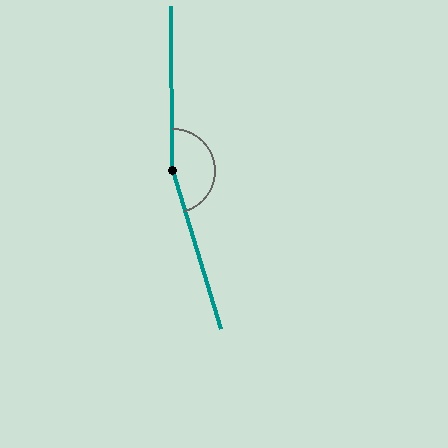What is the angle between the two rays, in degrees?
Approximately 164 degrees.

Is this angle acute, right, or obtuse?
It is obtuse.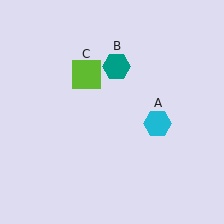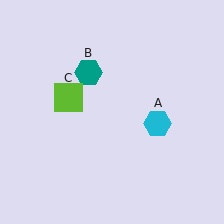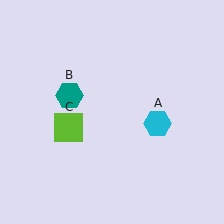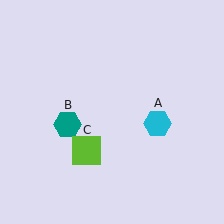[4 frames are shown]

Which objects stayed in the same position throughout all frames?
Cyan hexagon (object A) remained stationary.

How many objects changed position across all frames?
2 objects changed position: teal hexagon (object B), lime square (object C).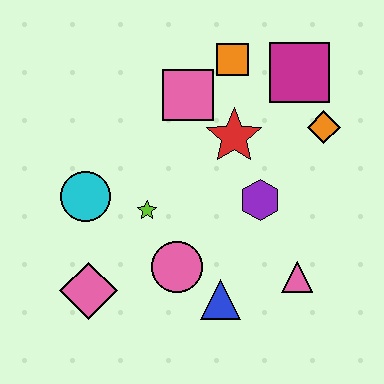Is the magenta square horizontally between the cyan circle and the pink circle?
No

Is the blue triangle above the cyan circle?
No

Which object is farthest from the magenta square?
The pink diamond is farthest from the magenta square.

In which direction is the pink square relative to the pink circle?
The pink square is above the pink circle.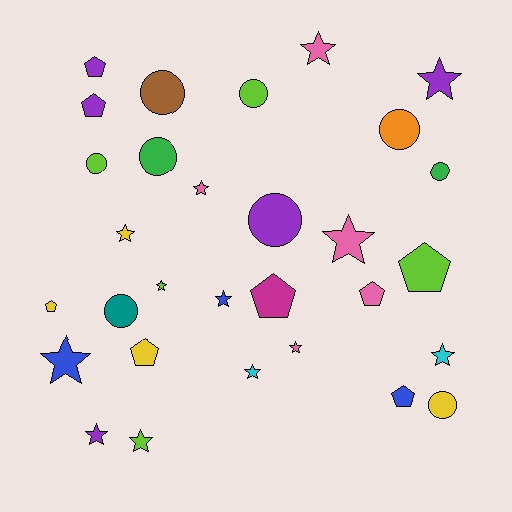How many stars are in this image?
There are 13 stars.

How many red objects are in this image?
There are no red objects.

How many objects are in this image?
There are 30 objects.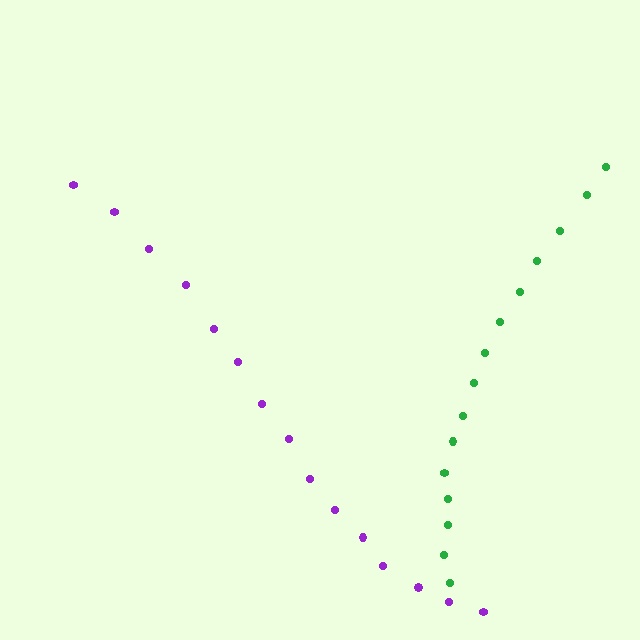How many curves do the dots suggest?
There are 2 distinct paths.